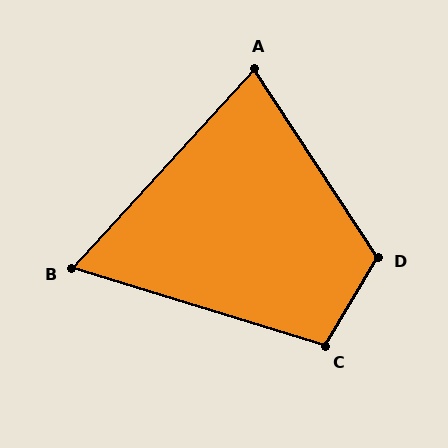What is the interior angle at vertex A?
Approximately 76 degrees (acute).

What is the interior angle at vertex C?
Approximately 104 degrees (obtuse).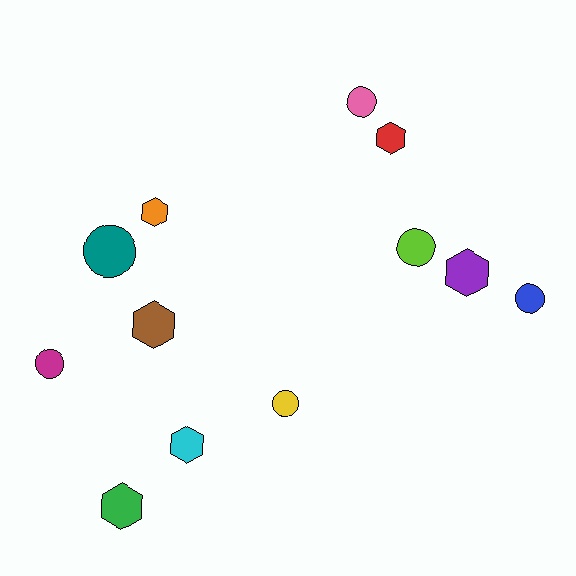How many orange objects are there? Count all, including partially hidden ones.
There is 1 orange object.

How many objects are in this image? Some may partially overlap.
There are 12 objects.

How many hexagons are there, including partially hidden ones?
There are 6 hexagons.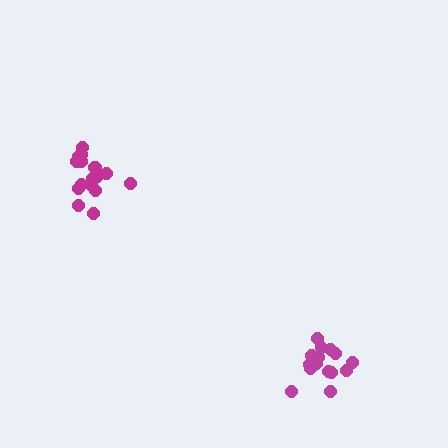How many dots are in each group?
Group 1: 15 dots, Group 2: 16 dots (31 total).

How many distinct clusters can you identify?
There are 2 distinct clusters.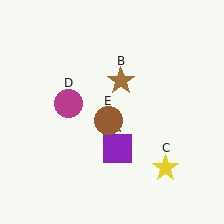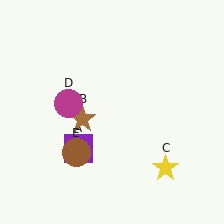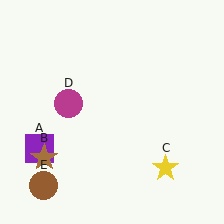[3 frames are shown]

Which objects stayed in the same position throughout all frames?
Yellow star (object C) and magenta circle (object D) remained stationary.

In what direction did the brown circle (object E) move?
The brown circle (object E) moved down and to the left.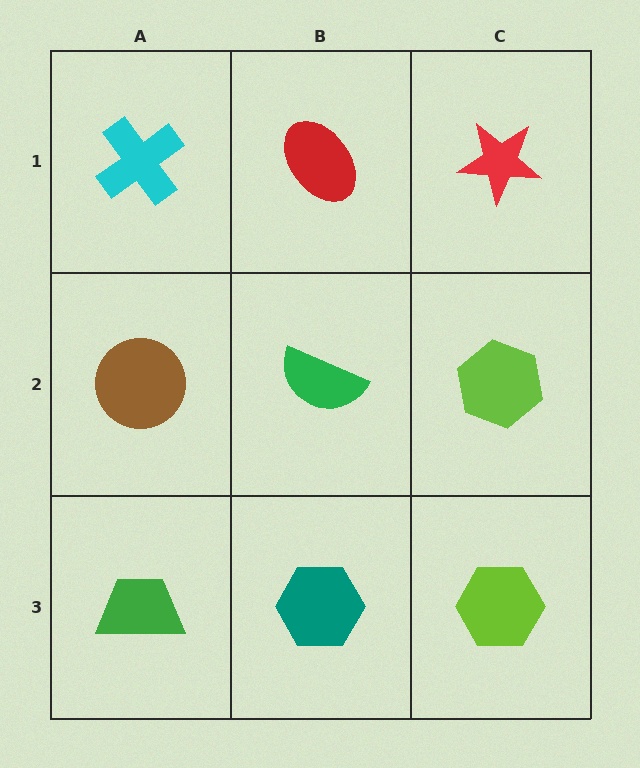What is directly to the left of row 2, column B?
A brown circle.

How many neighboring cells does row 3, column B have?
3.